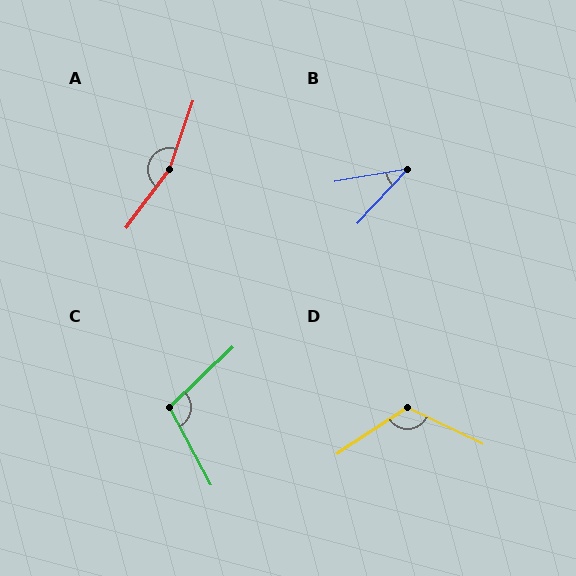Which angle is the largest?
A, at approximately 163 degrees.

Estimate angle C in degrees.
Approximately 105 degrees.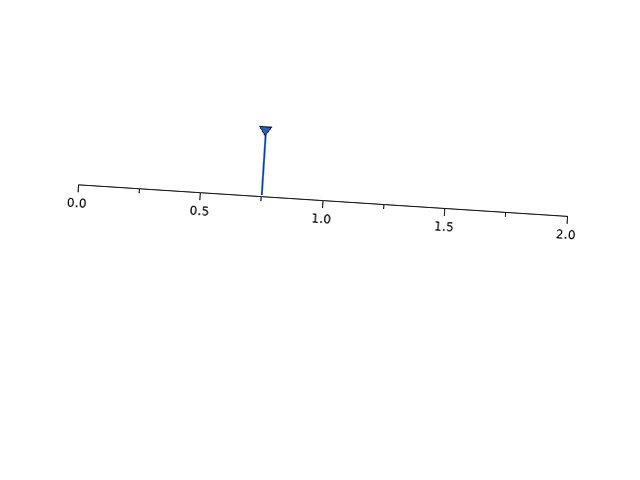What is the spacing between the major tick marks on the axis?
The major ticks are spaced 0.5 apart.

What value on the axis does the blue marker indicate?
The marker indicates approximately 0.75.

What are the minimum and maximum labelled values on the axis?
The axis runs from 0.0 to 2.0.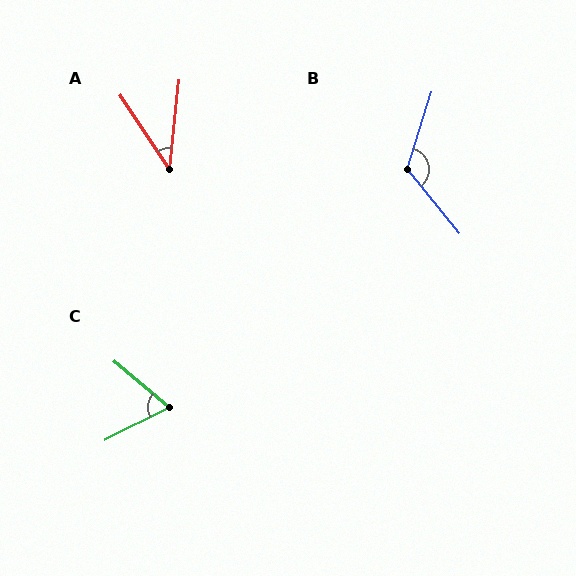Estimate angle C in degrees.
Approximately 67 degrees.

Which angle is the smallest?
A, at approximately 40 degrees.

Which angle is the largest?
B, at approximately 123 degrees.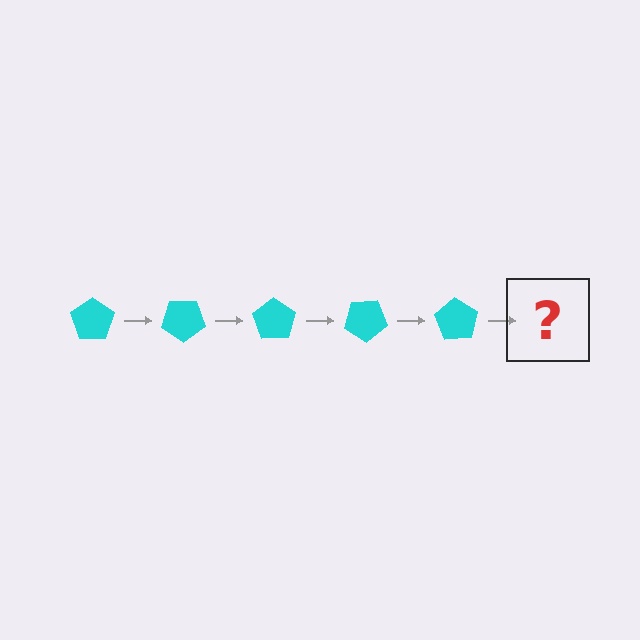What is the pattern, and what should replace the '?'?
The pattern is that the pentagon rotates 35 degrees each step. The '?' should be a cyan pentagon rotated 175 degrees.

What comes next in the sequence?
The next element should be a cyan pentagon rotated 175 degrees.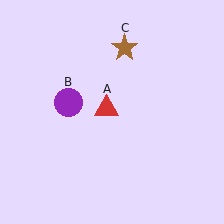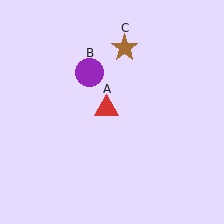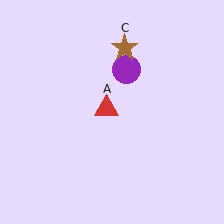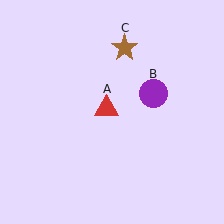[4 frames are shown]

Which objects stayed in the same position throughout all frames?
Red triangle (object A) and brown star (object C) remained stationary.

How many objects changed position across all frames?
1 object changed position: purple circle (object B).